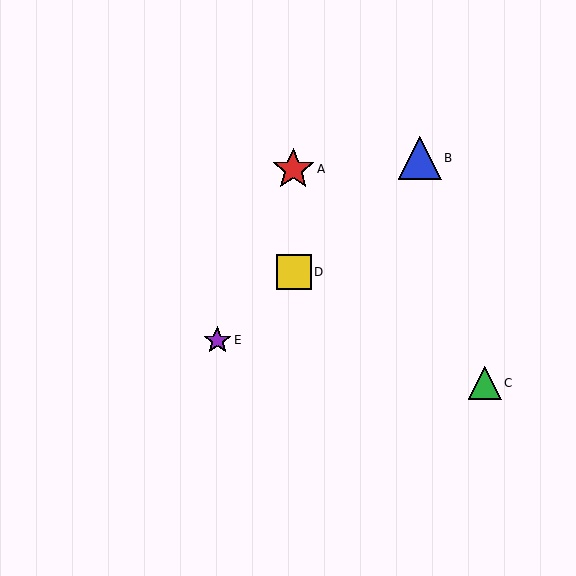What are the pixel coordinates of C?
Object C is at (485, 383).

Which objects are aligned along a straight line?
Objects B, D, E are aligned along a straight line.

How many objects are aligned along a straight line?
3 objects (B, D, E) are aligned along a straight line.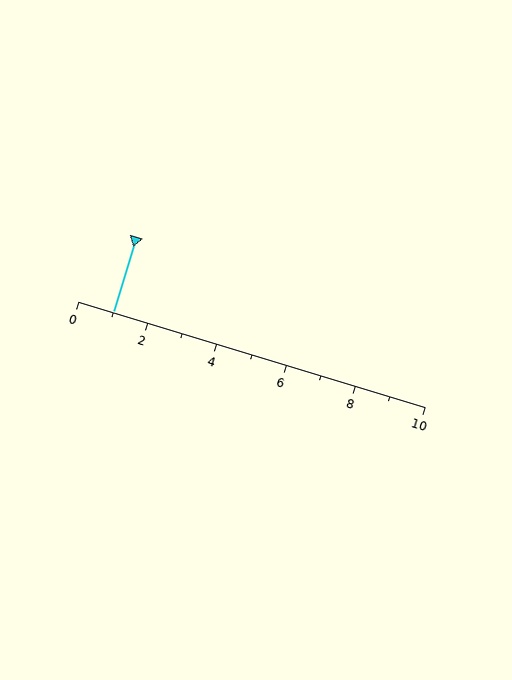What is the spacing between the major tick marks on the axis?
The major ticks are spaced 2 apart.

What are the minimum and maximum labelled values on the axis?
The axis runs from 0 to 10.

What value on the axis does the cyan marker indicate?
The marker indicates approximately 1.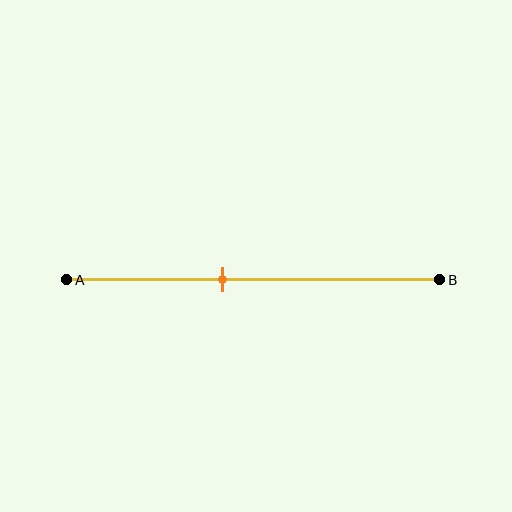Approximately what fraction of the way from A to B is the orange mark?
The orange mark is approximately 40% of the way from A to B.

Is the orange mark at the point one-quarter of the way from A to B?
No, the mark is at about 40% from A, not at the 25% one-quarter point.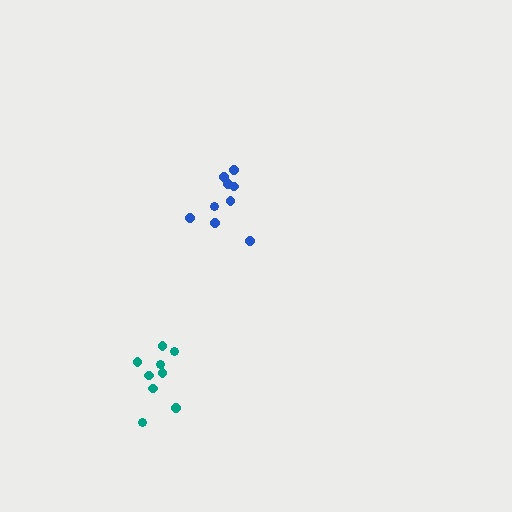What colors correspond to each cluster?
The clusters are colored: teal, blue.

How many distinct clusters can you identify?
There are 2 distinct clusters.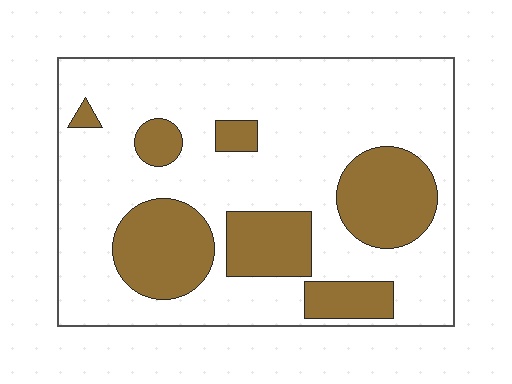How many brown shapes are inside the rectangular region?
7.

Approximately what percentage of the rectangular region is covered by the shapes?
Approximately 25%.